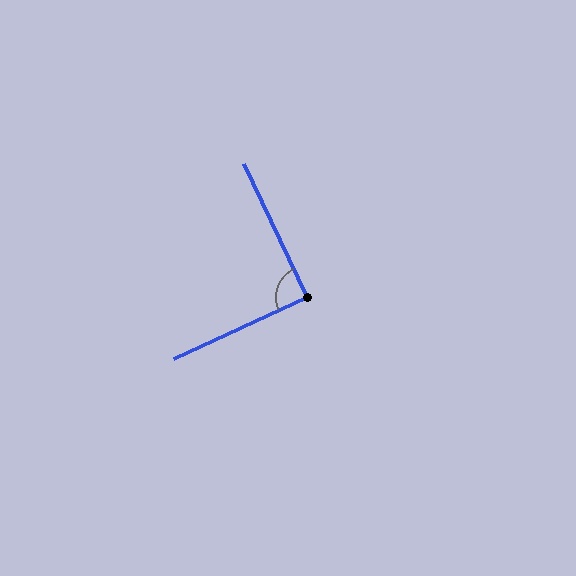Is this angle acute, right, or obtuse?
It is approximately a right angle.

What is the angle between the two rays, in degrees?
Approximately 89 degrees.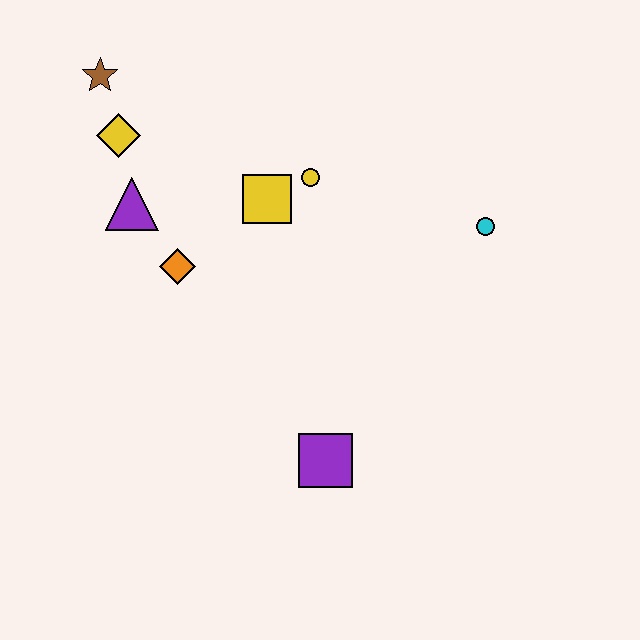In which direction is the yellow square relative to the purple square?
The yellow square is above the purple square.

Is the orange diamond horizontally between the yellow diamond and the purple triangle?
No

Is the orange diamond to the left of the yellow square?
Yes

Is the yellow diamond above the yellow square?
Yes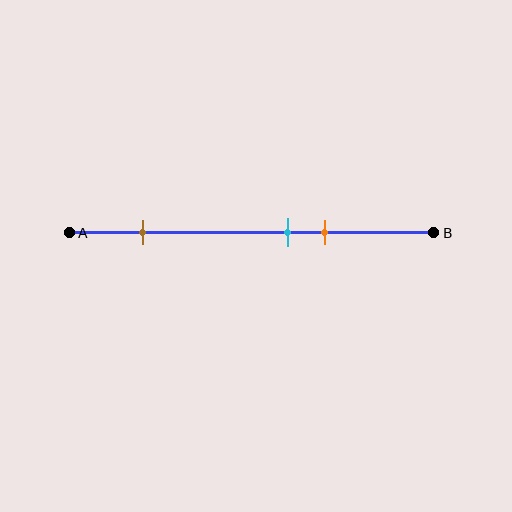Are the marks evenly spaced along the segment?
No, the marks are not evenly spaced.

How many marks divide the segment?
There are 3 marks dividing the segment.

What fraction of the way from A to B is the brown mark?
The brown mark is approximately 20% (0.2) of the way from A to B.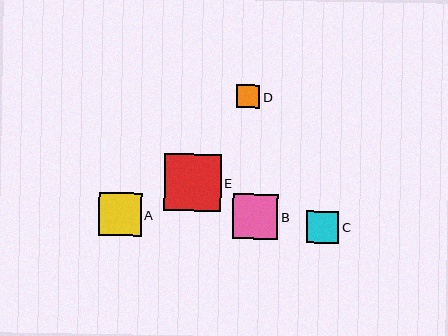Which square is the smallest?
Square D is the smallest with a size of approximately 23 pixels.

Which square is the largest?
Square E is the largest with a size of approximately 57 pixels.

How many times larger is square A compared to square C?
Square A is approximately 1.3 times the size of square C.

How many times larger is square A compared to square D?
Square A is approximately 1.9 times the size of square D.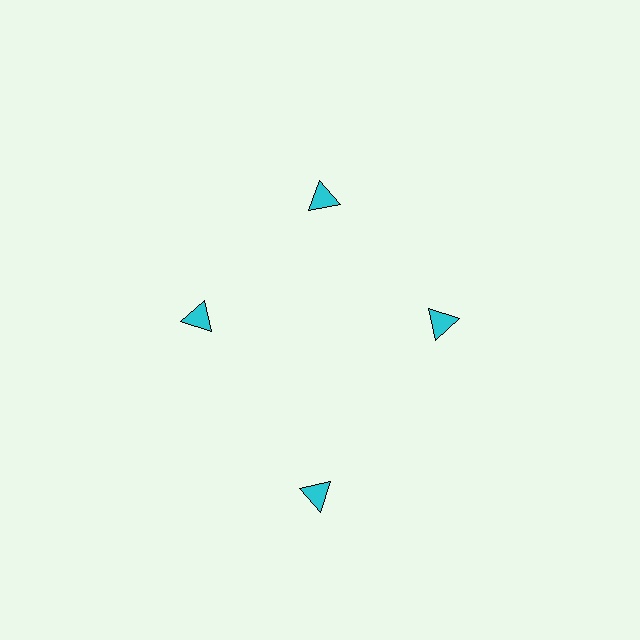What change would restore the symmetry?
The symmetry would be restored by moving it inward, back onto the ring so that all 4 triangles sit at equal angles and equal distance from the center.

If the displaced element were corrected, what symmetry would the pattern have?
It would have 4-fold rotational symmetry — the pattern would map onto itself every 90 degrees.